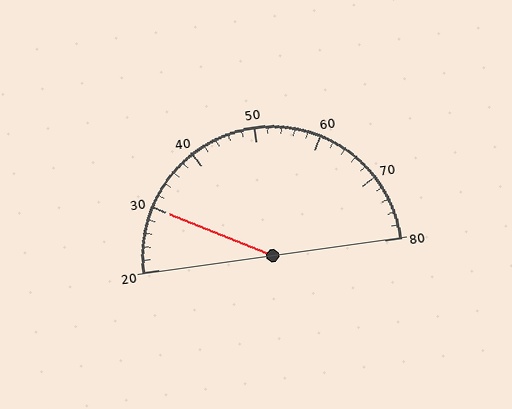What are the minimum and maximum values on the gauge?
The gauge ranges from 20 to 80.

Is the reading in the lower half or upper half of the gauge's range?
The reading is in the lower half of the range (20 to 80).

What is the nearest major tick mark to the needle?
The nearest major tick mark is 30.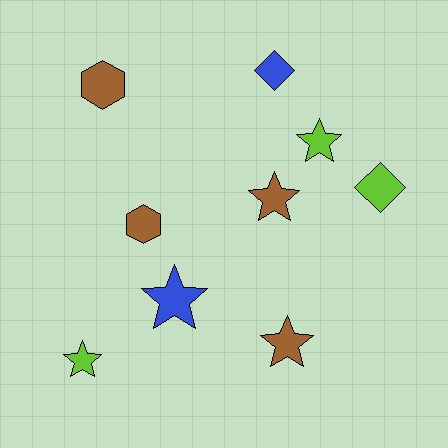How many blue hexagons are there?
There are no blue hexagons.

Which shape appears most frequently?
Star, with 5 objects.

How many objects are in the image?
There are 9 objects.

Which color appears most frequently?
Brown, with 4 objects.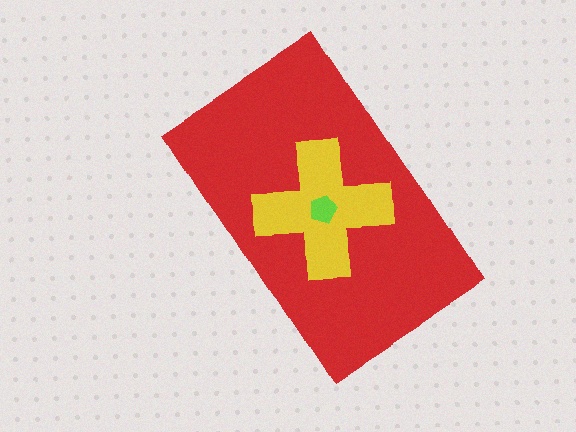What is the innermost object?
The lime pentagon.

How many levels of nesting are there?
3.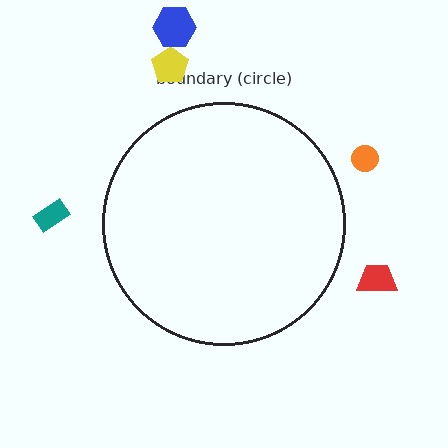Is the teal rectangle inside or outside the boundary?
Outside.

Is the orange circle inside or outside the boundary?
Outside.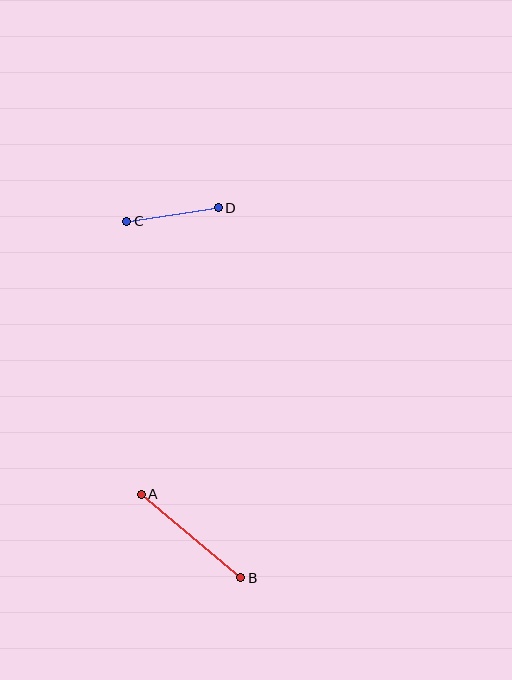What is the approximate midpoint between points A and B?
The midpoint is at approximately (191, 536) pixels.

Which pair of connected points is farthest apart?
Points A and B are farthest apart.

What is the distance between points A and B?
The distance is approximately 130 pixels.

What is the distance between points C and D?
The distance is approximately 93 pixels.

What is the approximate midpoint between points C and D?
The midpoint is at approximately (173, 215) pixels.